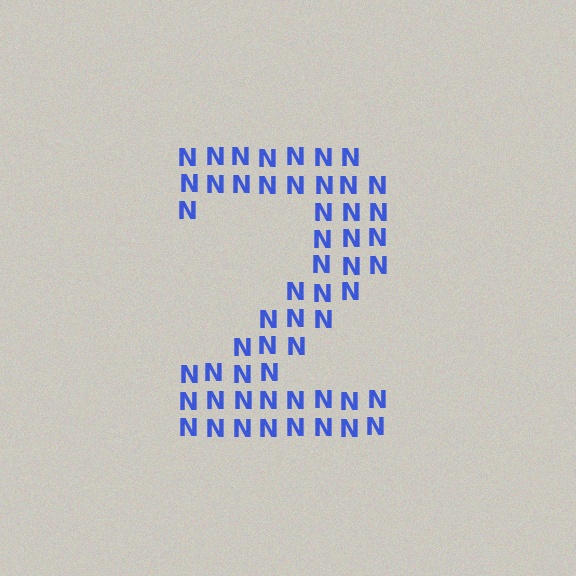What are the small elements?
The small elements are letter N's.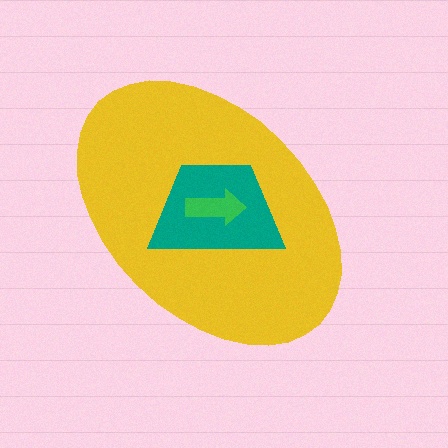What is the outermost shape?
The yellow ellipse.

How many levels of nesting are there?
3.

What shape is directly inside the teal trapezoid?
The green arrow.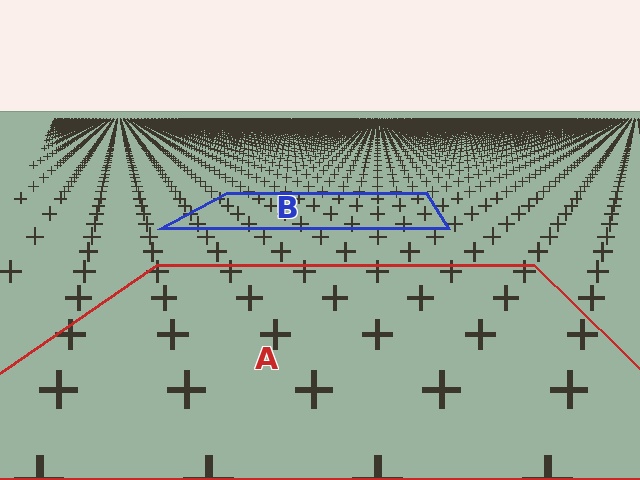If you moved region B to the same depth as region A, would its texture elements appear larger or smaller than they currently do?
They would appear larger. At a closer depth, the same texture elements are projected at a bigger on-screen size.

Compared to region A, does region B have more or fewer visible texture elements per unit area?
Region B has more texture elements per unit area — they are packed more densely because it is farther away.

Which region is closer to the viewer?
Region A is closer. The texture elements there are larger and more spread out.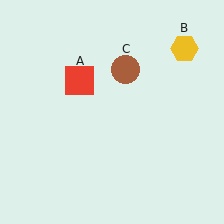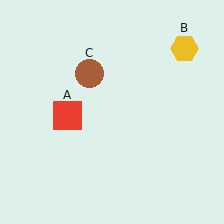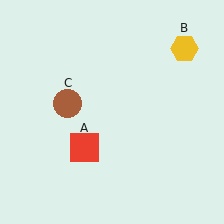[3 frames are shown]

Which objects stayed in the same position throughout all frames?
Yellow hexagon (object B) remained stationary.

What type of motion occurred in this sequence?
The red square (object A), brown circle (object C) rotated counterclockwise around the center of the scene.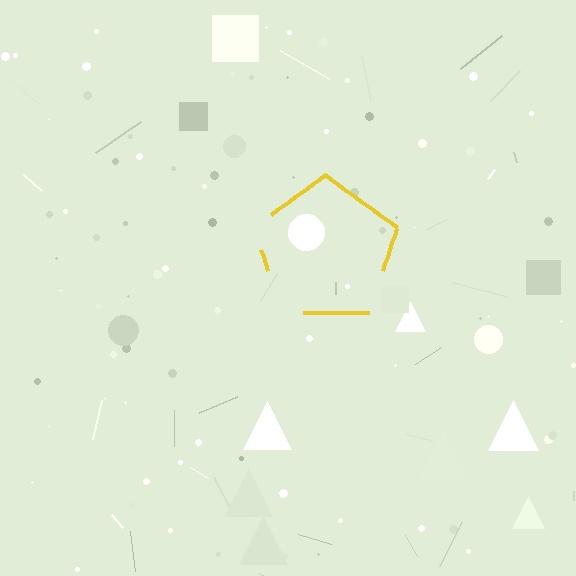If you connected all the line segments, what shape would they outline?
They would outline a pentagon.